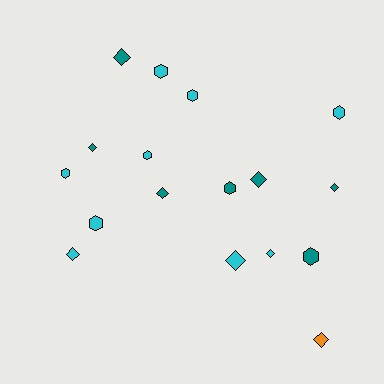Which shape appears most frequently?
Diamond, with 9 objects.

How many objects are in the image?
There are 17 objects.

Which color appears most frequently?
Cyan, with 9 objects.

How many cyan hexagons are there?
There are 6 cyan hexagons.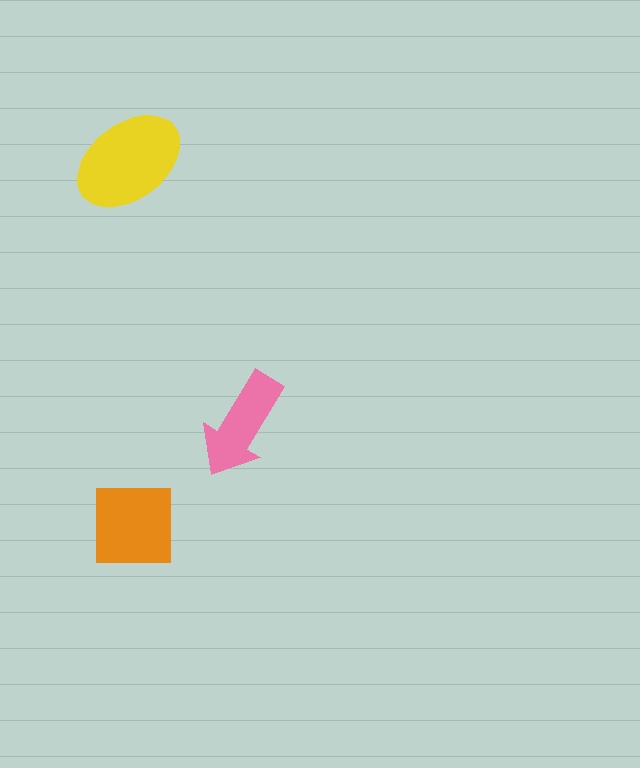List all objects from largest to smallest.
The yellow ellipse, the orange square, the pink arrow.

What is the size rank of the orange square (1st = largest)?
2nd.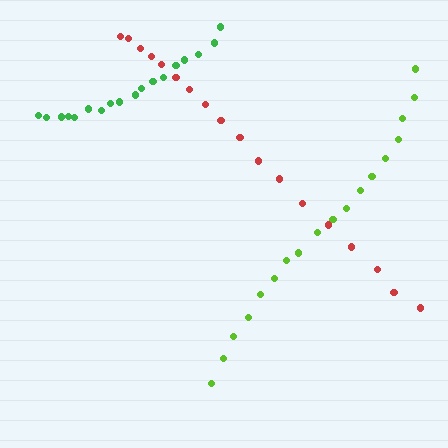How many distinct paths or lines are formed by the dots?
There are 3 distinct paths.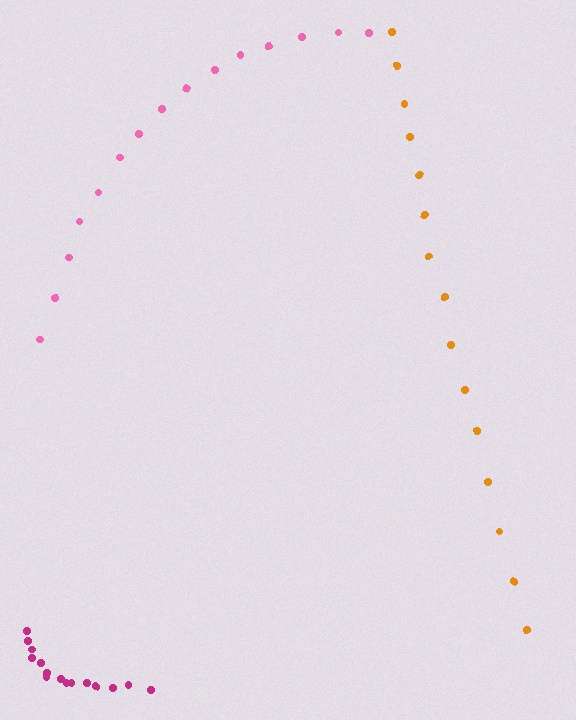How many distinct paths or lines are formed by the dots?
There are 3 distinct paths.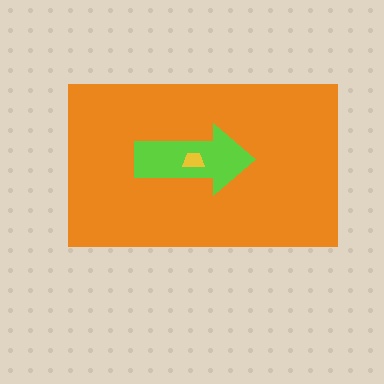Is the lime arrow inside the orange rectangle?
Yes.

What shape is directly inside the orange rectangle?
The lime arrow.